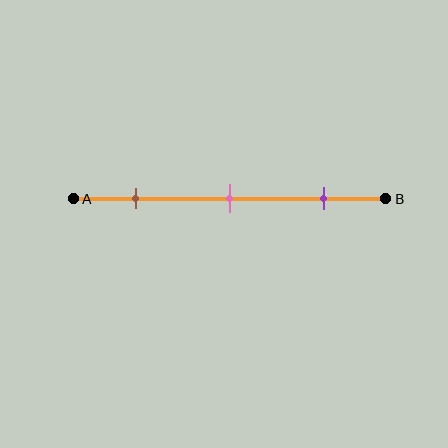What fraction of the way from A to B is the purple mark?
The purple mark is approximately 80% (0.8) of the way from A to B.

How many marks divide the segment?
There are 3 marks dividing the segment.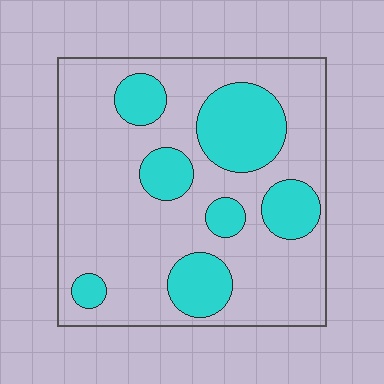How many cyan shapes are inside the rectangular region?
7.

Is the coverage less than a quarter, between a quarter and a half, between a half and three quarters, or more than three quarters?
Between a quarter and a half.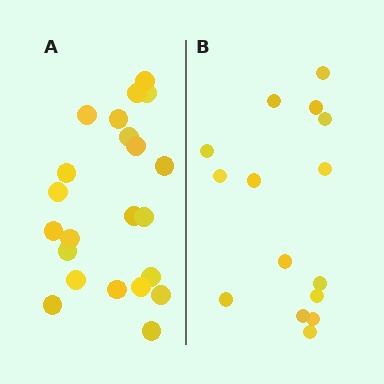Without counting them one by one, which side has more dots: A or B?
Region A (the left region) has more dots.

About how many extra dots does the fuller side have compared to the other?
Region A has roughly 8 or so more dots than region B.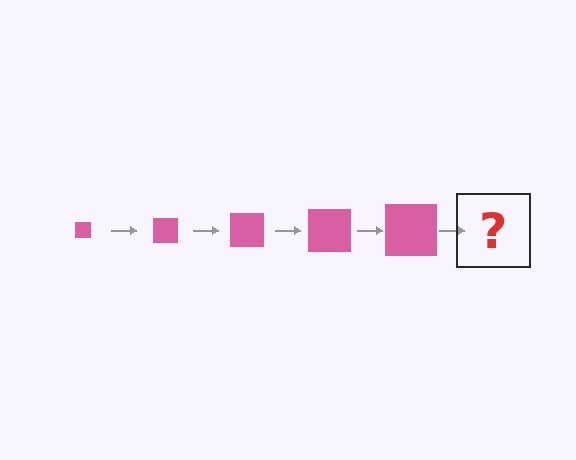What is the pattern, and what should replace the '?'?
The pattern is that the square gets progressively larger each step. The '?' should be a pink square, larger than the previous one.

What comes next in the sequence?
The next element should be a pink square, larger than the previous one.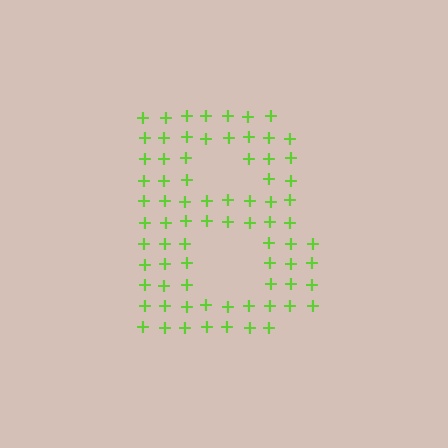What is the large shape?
The large shape is the letter B.